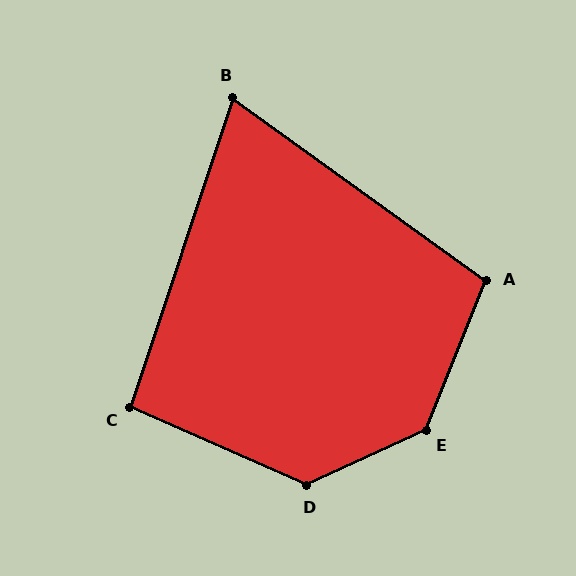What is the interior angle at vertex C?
Approximately 95 degrees (obtuse).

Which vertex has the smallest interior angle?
B, at approximately 73 degrees.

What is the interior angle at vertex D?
Approximately 131 degrees (obtuse).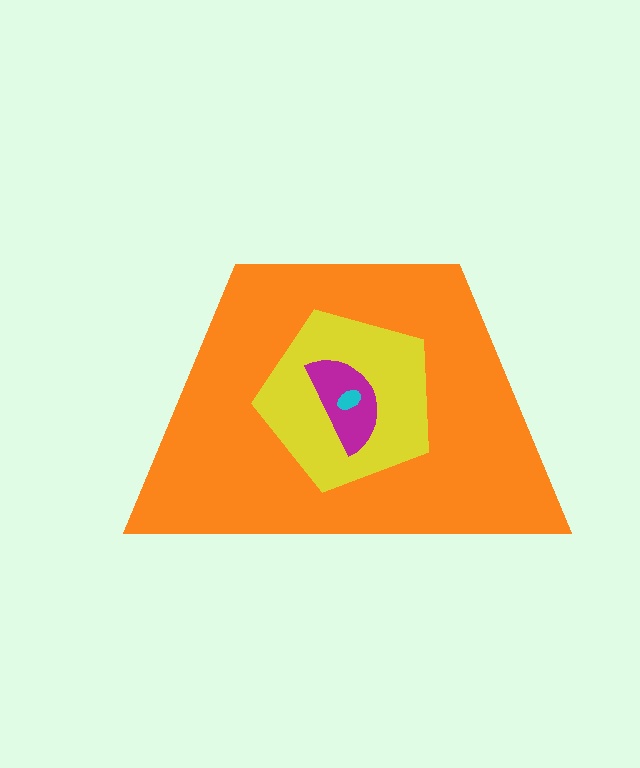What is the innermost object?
The cyan ellipse.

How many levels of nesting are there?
4.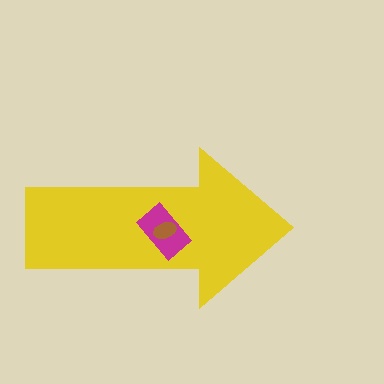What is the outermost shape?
The yellow arrow.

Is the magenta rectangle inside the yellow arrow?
Yes.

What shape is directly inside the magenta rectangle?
The brown ellipse.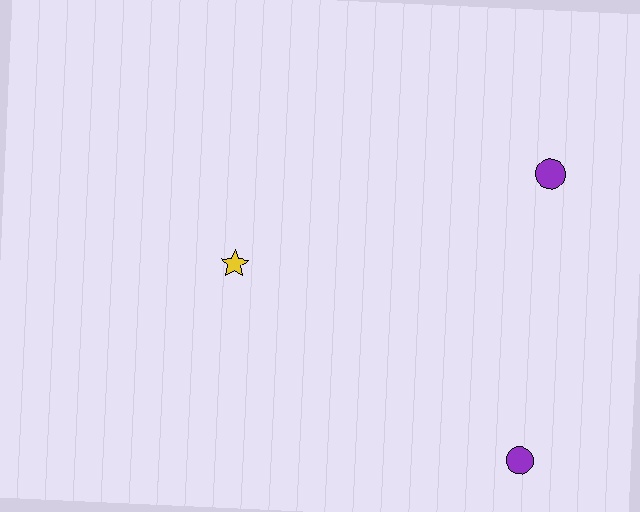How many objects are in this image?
There are 3 objects.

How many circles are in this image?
There are 2 circles.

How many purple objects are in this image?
There are 2 purple objects.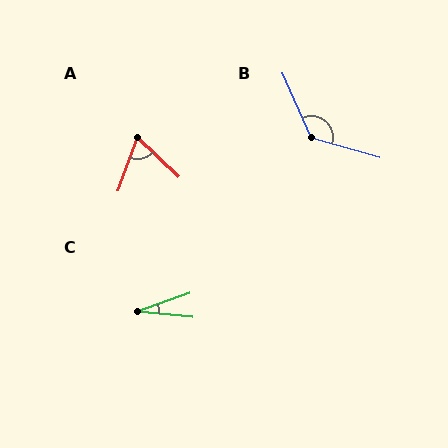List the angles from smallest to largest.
C (25°), A (67°), B (129°).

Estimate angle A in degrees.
Approximately 67 degrees.